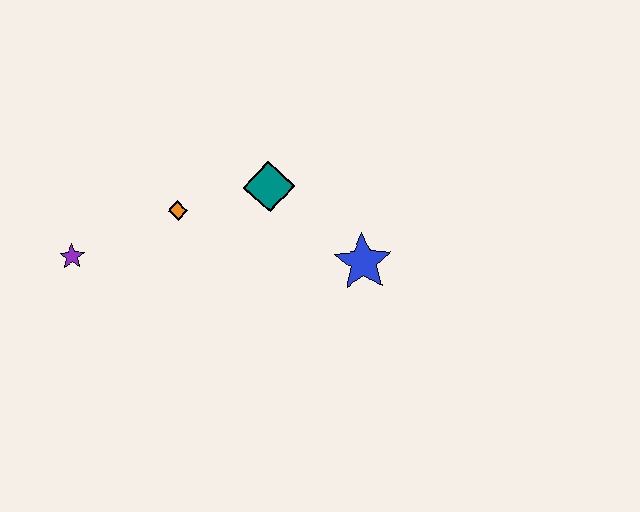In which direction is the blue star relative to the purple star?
The blue star is to the right of the purple star.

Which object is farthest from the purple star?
The blue star is farthest from the purple star.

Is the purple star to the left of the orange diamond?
Yes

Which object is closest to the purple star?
The orange diamond is closest to the purple star.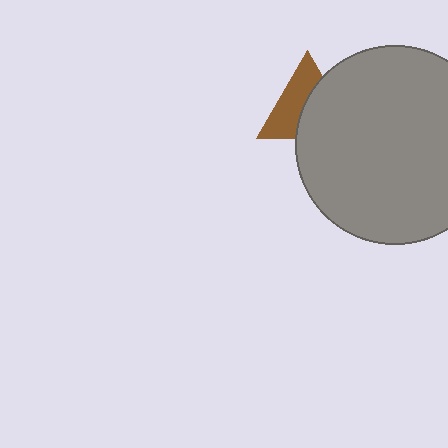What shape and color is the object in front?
The object in front is a gray circle.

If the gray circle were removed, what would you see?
You would see the complete brown triangle.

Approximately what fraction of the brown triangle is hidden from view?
Roughly 50% of the brown triangle is hidden behind the gray circle.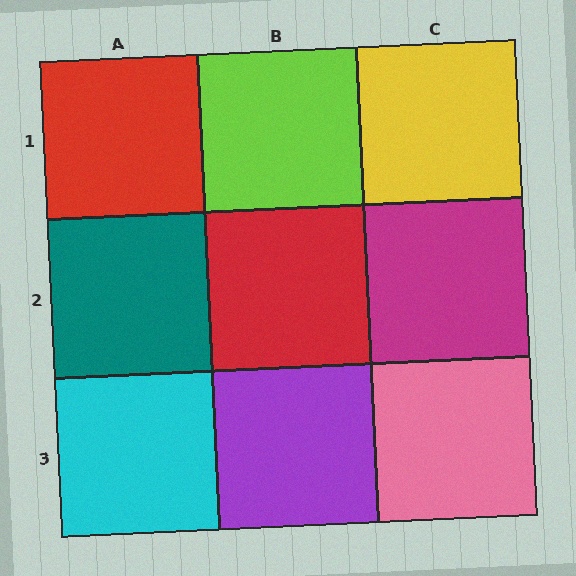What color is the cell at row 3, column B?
Purple.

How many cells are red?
2 cells are red.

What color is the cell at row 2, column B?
Red.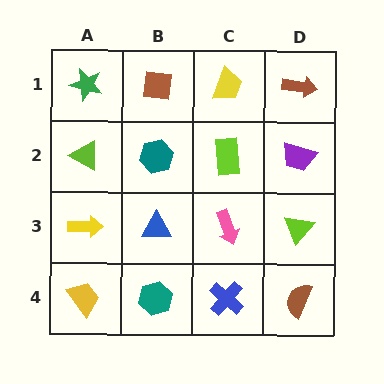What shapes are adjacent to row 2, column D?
A brown arrow (row 1, column D), a lime triangle (row 3, column D), a lime rectangle (row 2, column C).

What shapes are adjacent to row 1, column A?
A lime triangle (row 2, column A), a brown square (row 1, column B).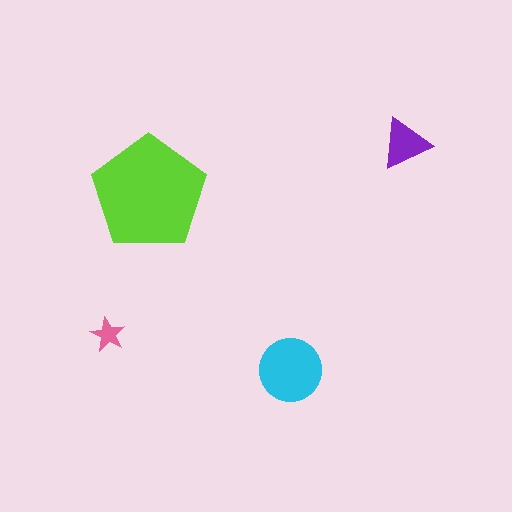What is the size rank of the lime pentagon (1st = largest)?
1st.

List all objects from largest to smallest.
The lime pentagon, the cyan circle, the purple triangle, the pink star.